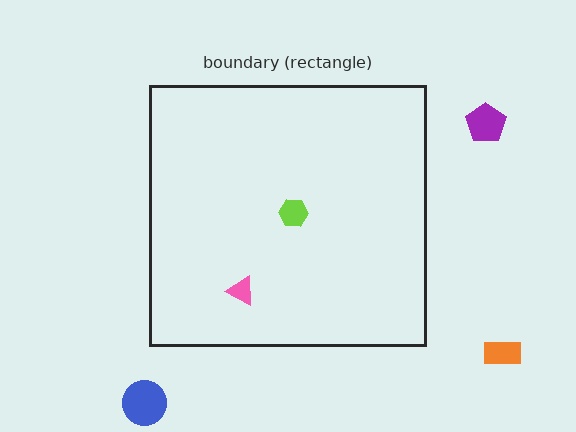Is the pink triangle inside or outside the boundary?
Inside.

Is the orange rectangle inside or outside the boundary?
Outside.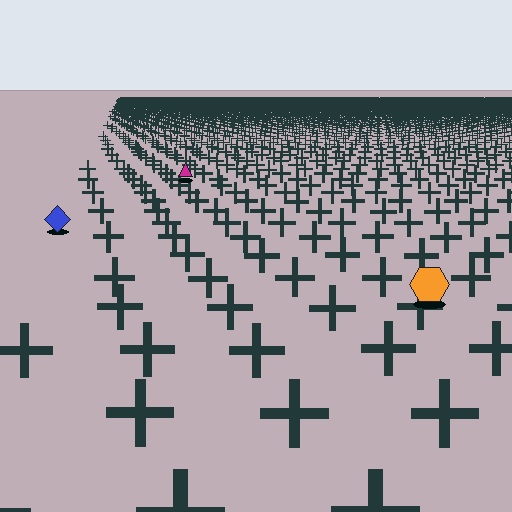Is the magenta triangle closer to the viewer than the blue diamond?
No. The blue diamond is closer — you can tell from the texture gradient: the ground texture is coarser near it.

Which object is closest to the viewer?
The orange hexagon is closest. The texture marks near it are larger and more spread out.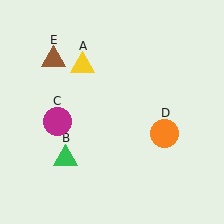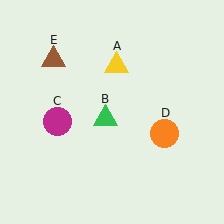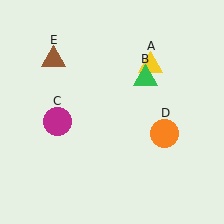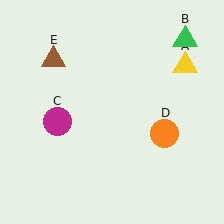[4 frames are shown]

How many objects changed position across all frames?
2 objects changed position: yellow triangle (object A), green triangle (object B).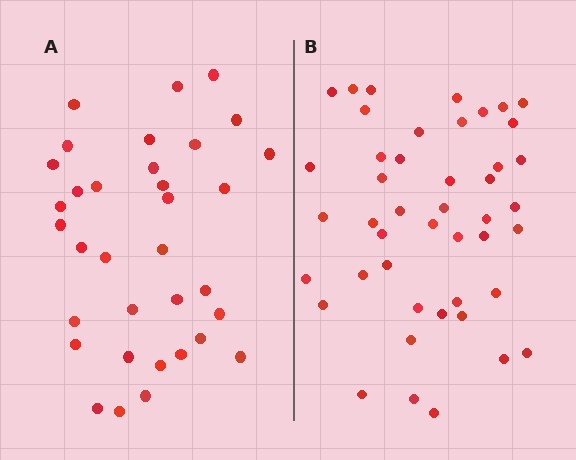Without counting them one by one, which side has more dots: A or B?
Region B (the right region) has more dots.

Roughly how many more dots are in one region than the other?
Region B has roughly 12 or so more dots than region A.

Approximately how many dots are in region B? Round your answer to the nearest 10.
About 40 dots. (The exact count is 45, which rounds to 40.)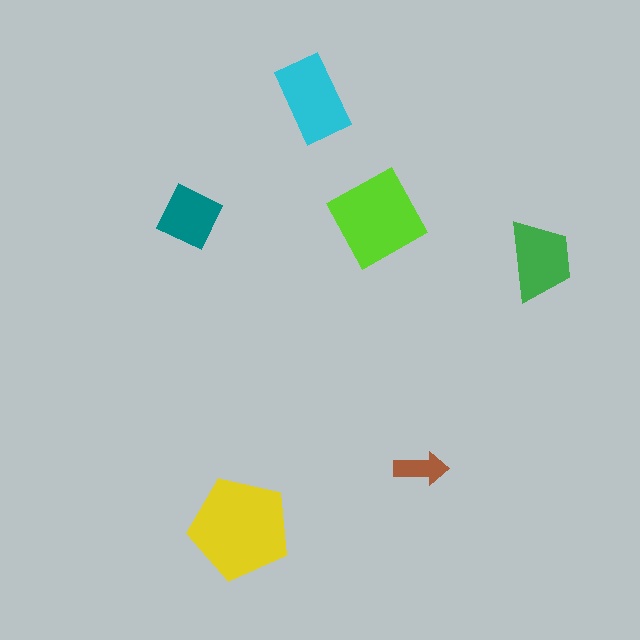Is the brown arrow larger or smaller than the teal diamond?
Smaller.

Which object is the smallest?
The brown arrow.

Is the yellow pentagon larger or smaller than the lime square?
Larger.